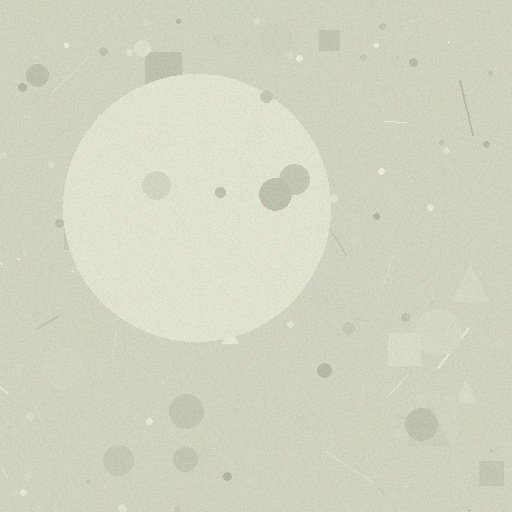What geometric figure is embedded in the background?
A circle is embedded in the background.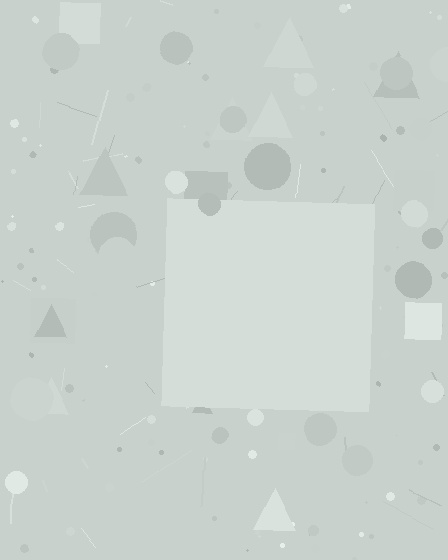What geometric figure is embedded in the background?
A square is embedded in the background.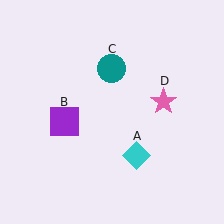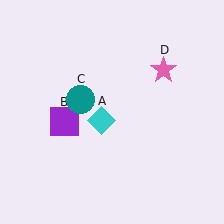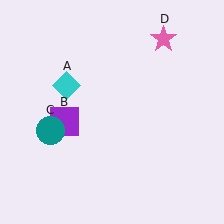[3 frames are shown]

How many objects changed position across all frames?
3 objects changed position: cyan diamond (object A), teal circle (object C), pink star (object D).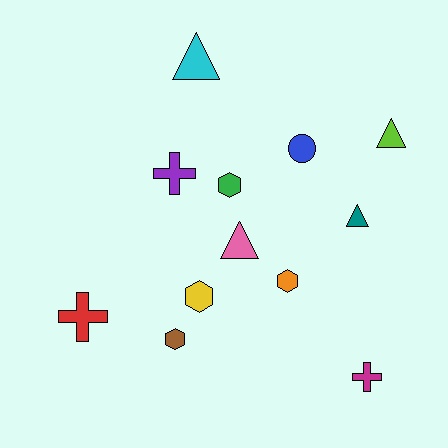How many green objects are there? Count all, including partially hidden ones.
There is 1 green object.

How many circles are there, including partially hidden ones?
There is 1 circle.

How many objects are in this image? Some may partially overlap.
There are 12 objects.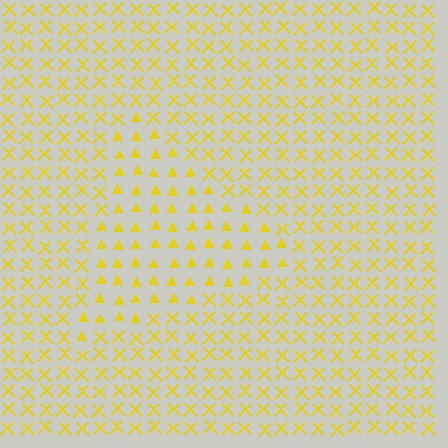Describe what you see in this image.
The image is filled with small yellow elements arranged in a uniform grid. A triangle-shaped region contains triangles, while the surrounding area contains X marks. The boundary is defined purely by the change in element shape.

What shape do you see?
I see a triangle.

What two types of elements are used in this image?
The image uses triangles inside the triangle region and X marks outside it.